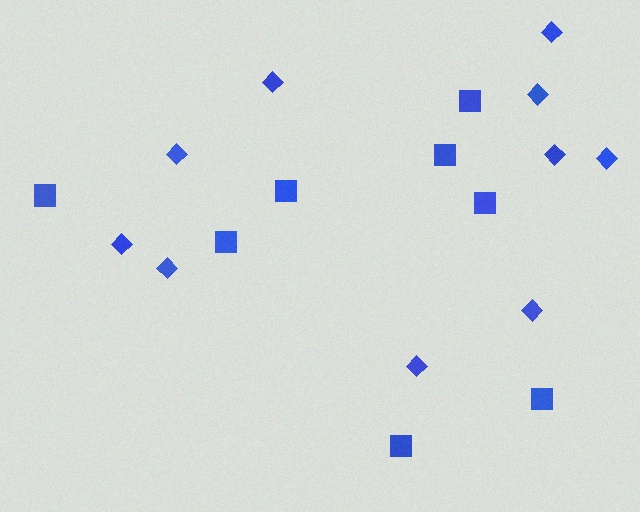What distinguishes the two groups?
There are 2 groups: one group of squares (8) and one group of diamonds (10).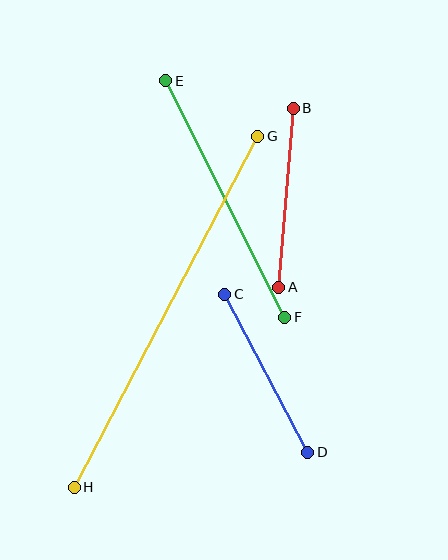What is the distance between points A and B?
The distance is approximately 180 pixels.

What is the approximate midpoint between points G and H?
The midpoint is at approximately (166, 312) pixels.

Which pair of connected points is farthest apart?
Points G and H are farthest apart.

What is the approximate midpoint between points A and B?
The midpoint is at approximately (286, 198) pixels.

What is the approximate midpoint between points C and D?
The midpoint is at approximately (266, 373) pixels.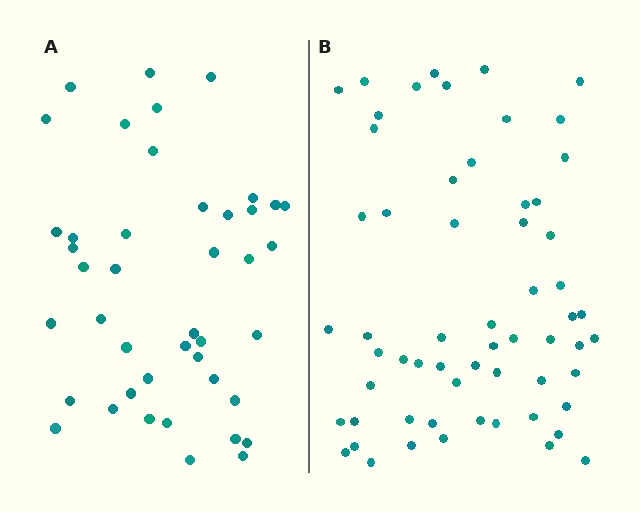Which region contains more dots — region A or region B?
Region B (the right region) has more dots.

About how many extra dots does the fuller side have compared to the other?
Region B has approximately 15 more dots than region A.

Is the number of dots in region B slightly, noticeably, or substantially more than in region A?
Region B has noticeably more, but not dramatically so. The ratio is roughly 1.4 to 1.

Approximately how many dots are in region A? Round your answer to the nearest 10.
About 40 dots. (The exact count is 43, which rounds to 40.)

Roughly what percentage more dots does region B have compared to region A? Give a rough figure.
About 40% more.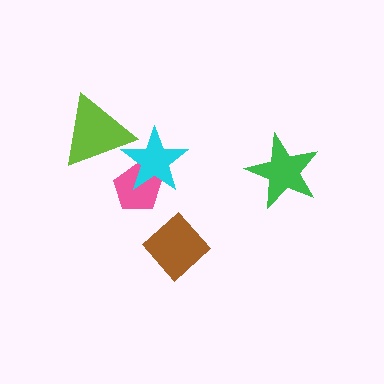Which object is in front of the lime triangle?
The cyan star is in front of the lime triangle.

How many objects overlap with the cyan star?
2 objects overlap with the cyan star.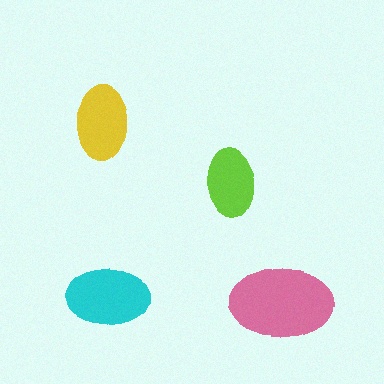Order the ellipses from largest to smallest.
the pink one, the cyan one, the yellow one, the lime one.